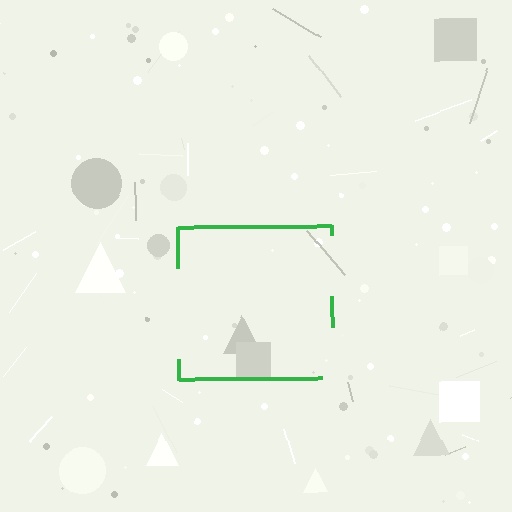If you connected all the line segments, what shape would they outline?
They would outline a square.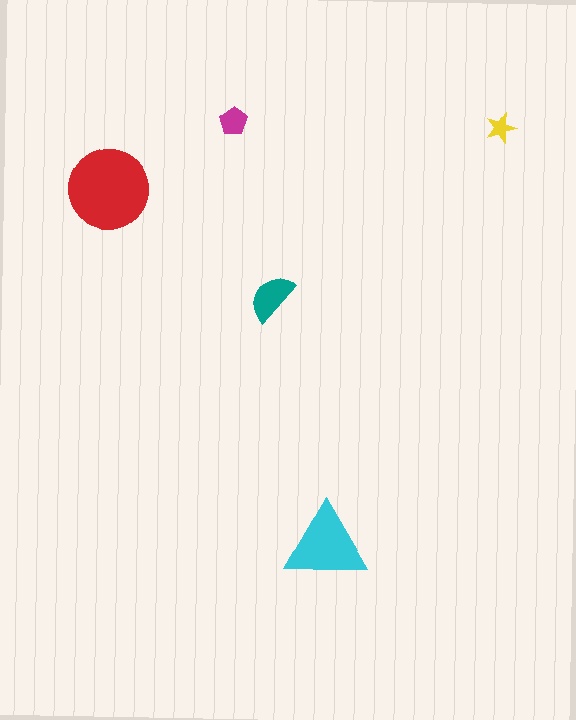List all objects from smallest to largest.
The yellow star, the magenta pentagon, the teal semicircle, the cyan triangle, the red circle.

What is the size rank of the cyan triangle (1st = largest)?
2nd.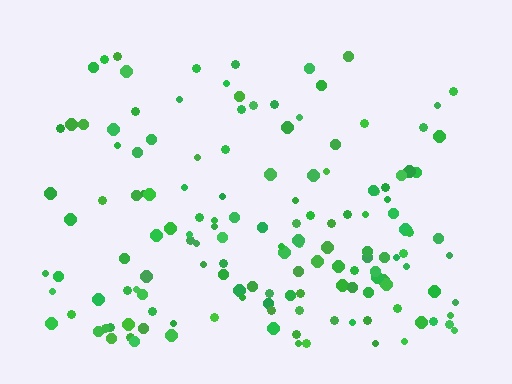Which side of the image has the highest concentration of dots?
The bottom.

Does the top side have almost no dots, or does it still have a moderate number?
Still a moderate number, just noticeably fewer than the bottom.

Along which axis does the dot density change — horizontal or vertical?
Vertical.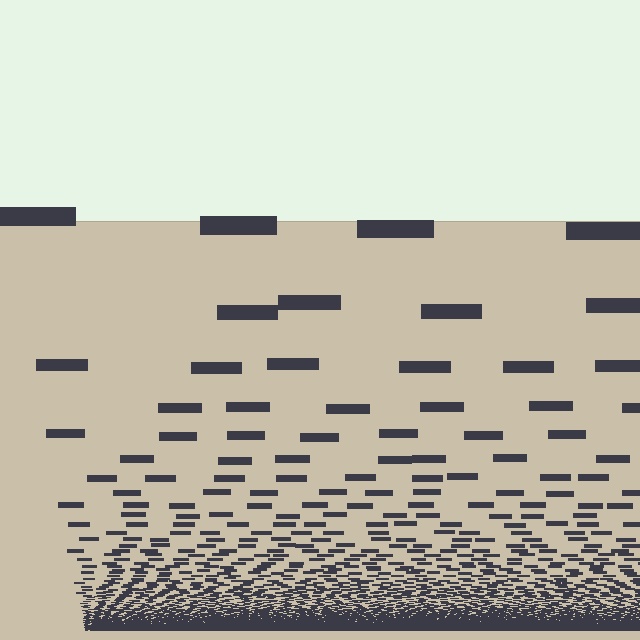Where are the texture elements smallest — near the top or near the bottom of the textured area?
Near the bottom.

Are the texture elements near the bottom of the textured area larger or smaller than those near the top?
Smaller. The gradient is inverted — elements near the bottom are smaller and denser.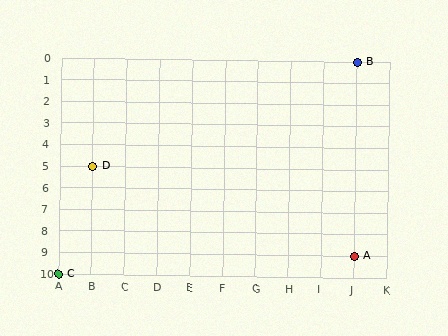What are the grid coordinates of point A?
Point A is at grid coordinates (J, 9).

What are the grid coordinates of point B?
Point B is at grid coordinates (J, 0).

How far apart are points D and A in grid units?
Points D and A are 8 columns and 4 rows apart (about 8.9 grid units diagonally).